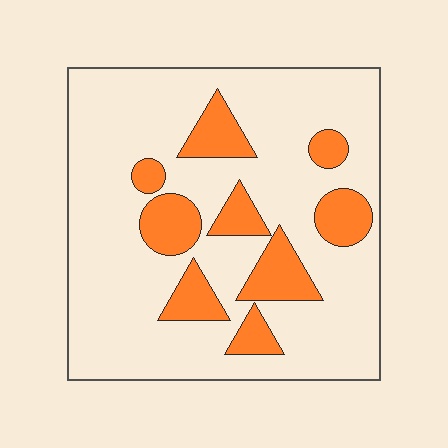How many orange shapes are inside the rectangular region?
9.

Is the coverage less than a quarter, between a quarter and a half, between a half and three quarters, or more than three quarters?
Less than a quarter.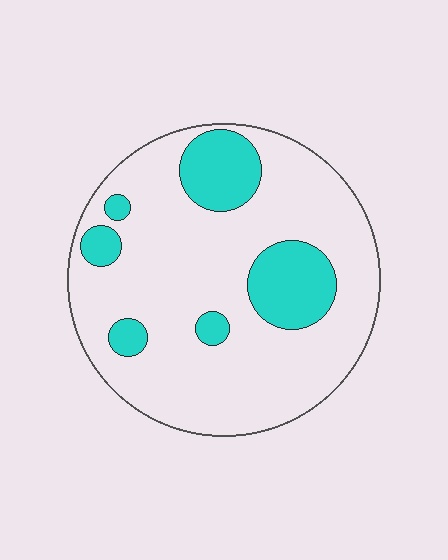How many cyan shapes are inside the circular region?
6.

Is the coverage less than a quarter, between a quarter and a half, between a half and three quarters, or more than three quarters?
Less than a quarter.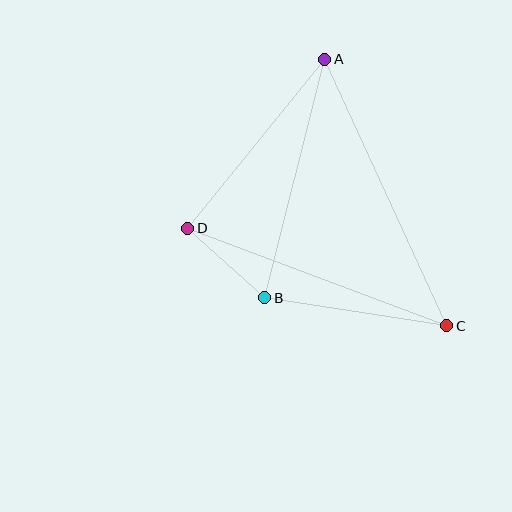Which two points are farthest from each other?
Points A and C are farthest from each other.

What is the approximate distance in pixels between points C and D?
The distance between C and D is approximately 276 pixels.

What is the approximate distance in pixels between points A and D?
The distance between A and D is approximately 217 pixels.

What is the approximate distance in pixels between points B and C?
The distance between B and C is approximately 184 pixels.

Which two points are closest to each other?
Points B and D are closest to each other.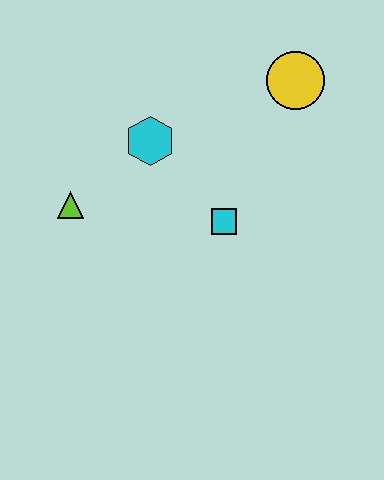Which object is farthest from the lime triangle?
The yellow circle is farthest from the lime triangle.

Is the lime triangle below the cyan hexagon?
Yes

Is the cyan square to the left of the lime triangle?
No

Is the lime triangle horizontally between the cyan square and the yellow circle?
No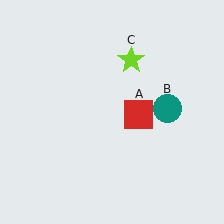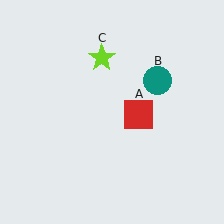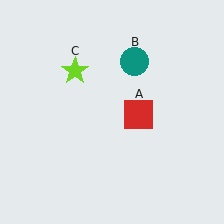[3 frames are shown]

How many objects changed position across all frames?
2 objects changed position: teal circle (object B), lime star (object C).